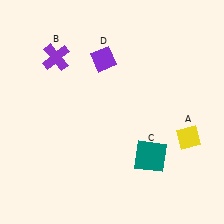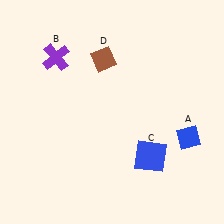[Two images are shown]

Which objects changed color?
A changed from yellow to blue. C changed from teal to blue. D changed from purple to brown.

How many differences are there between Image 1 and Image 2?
There are 3 differences between the two images.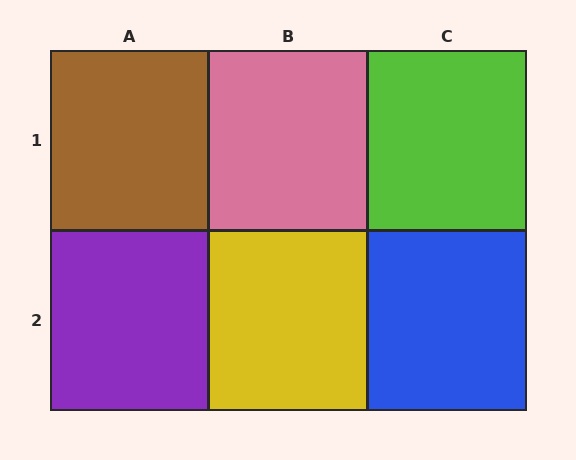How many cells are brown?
1 cell is brown.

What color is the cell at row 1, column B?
Pink.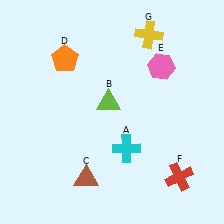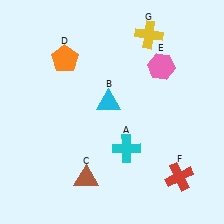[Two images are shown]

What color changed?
The triangle (B) changed from lime in Image 1 to cyan in Image 2.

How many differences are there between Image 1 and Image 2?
There is 1 difference between the two images.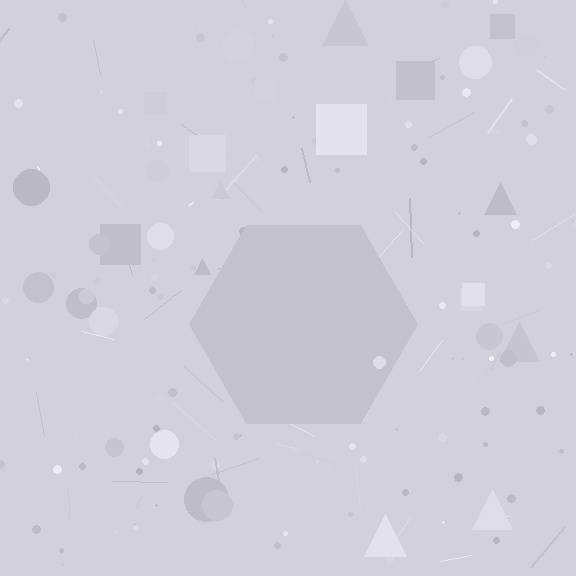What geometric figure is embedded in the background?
A hexagon is embedded in the background.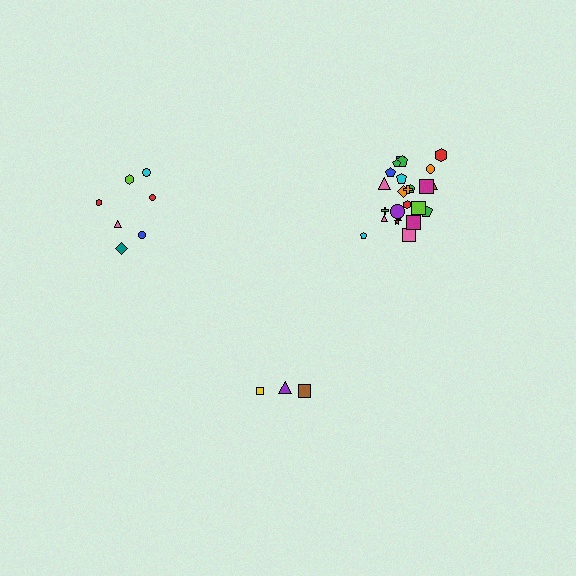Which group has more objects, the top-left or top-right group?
The top-right group.